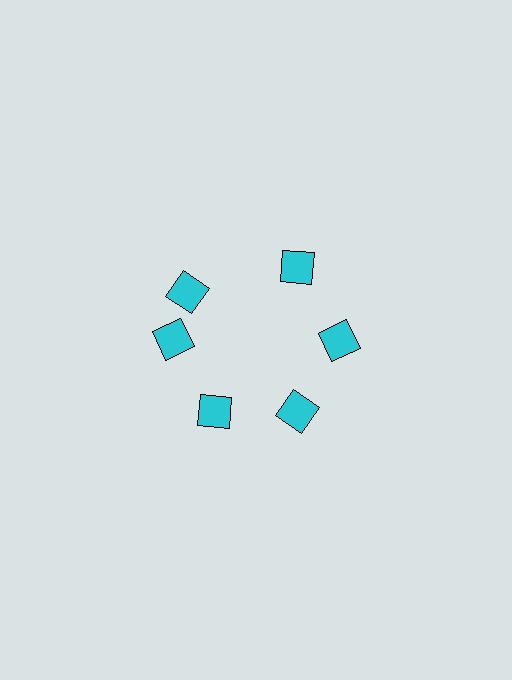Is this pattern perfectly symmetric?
No. The 6 cyan diamonds are arranged in a ring, but one element near the 11 o'clock position is rotated out of alignment along the ring, breaking the 6-fold rotational symmetry.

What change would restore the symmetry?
The symmetry would be restored by rotating it back into even spacing with its neighbors so that all 6 diamonds sit at equal angles and equal distance from the center.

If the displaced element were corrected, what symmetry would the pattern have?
It would have 6-fold rotational symmetry — the pattern would map onto itself every 60 degrees.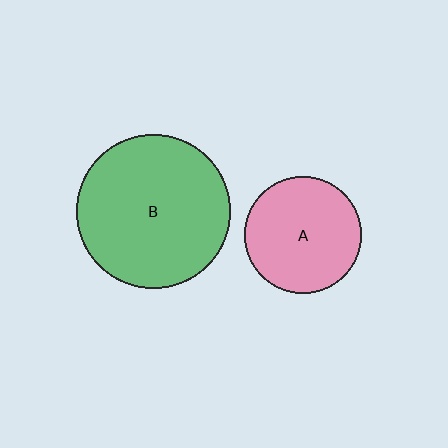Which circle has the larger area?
Circle B (green).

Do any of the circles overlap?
No, none of the circles overlap.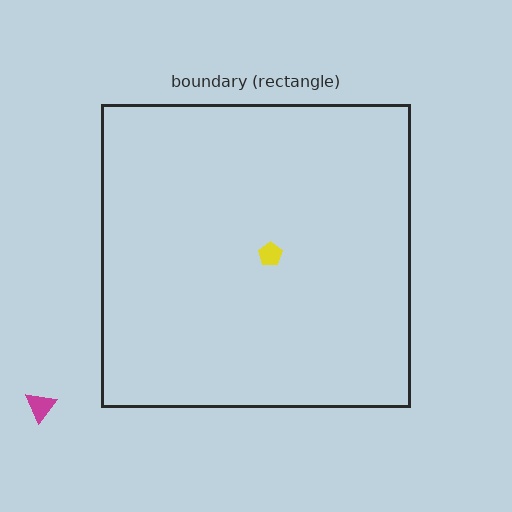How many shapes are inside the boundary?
1 inside, 1 outside.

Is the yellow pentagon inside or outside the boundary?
Inside.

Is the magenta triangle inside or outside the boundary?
Outside.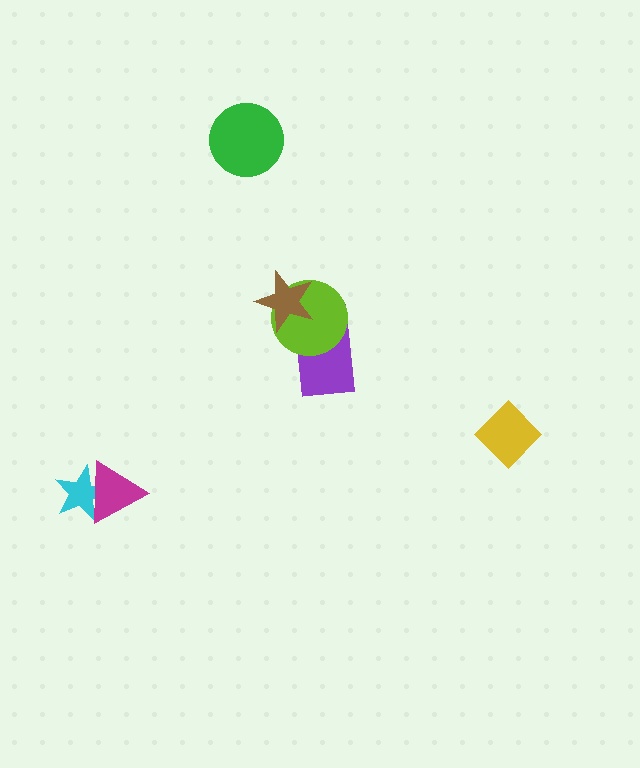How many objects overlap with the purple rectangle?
2 objects overlap with the purple rectangle.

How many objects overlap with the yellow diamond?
0 objects overlap with the yellow diamond.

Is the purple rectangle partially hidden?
Yes, it is partially covered by another shape.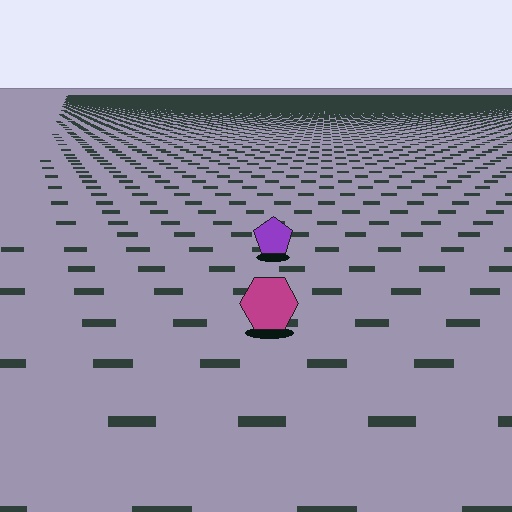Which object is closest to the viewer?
The magenta hexagon is closest. The texture marks near it are larger and more spread out.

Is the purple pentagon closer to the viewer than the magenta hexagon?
No. The magenta hexagon is closer — you can tell from the texture gradient: the ground texture is coarser near it.